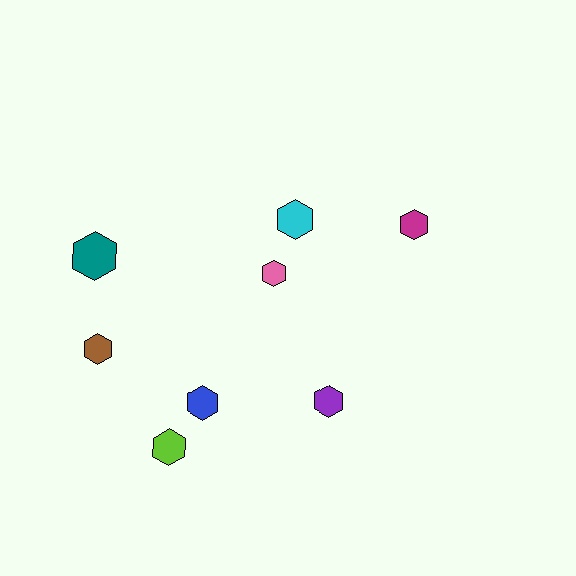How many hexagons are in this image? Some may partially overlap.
There are 8 hexagons.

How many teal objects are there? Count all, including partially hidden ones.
There is 1 teal object.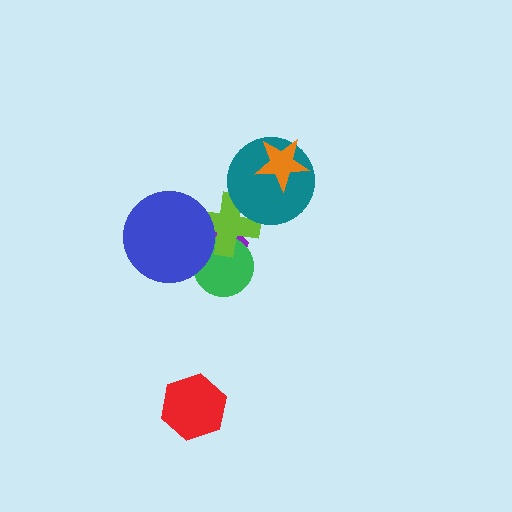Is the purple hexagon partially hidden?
Yes, it is partially covered by another shape.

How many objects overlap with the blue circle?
3 objects overlap with the blue circle.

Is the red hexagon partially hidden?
No, no other shape covers it.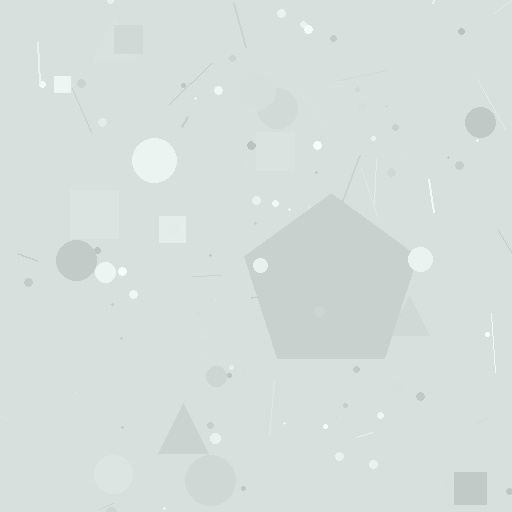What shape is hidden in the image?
A pentagon is hidden in the image.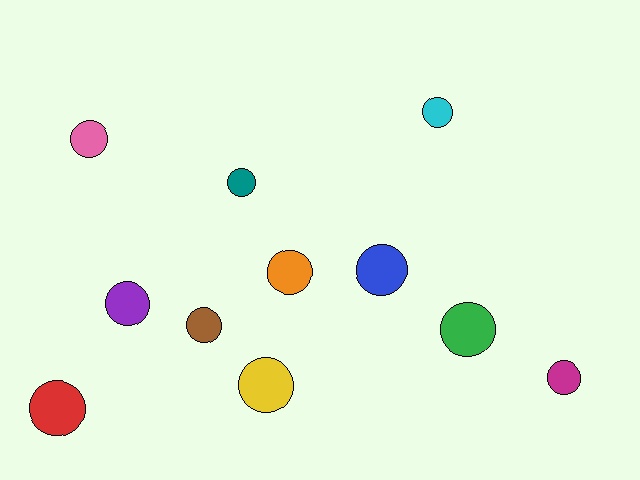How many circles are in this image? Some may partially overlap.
There are 11 circles.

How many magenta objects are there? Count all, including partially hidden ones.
There is 1 magenta object.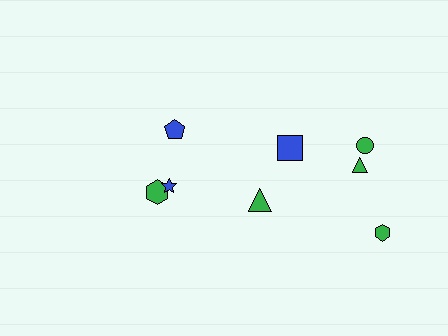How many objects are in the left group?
There are 3 objects.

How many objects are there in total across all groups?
There are 8 objects.